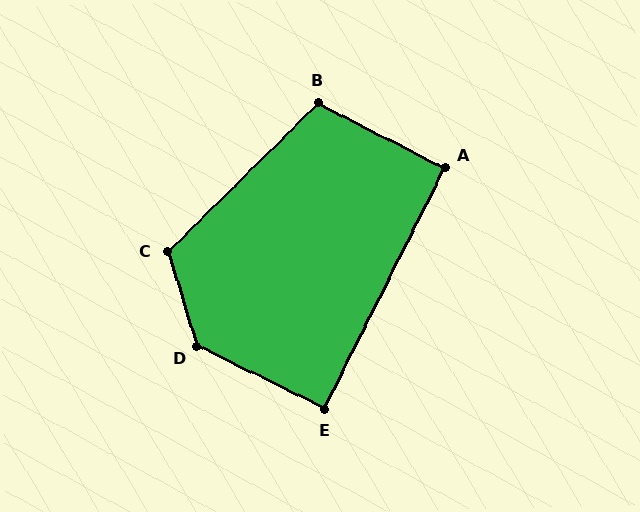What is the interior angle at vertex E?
Approximately 91 degrees (approximately right).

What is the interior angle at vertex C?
Approximately 117 degrees (obtuse).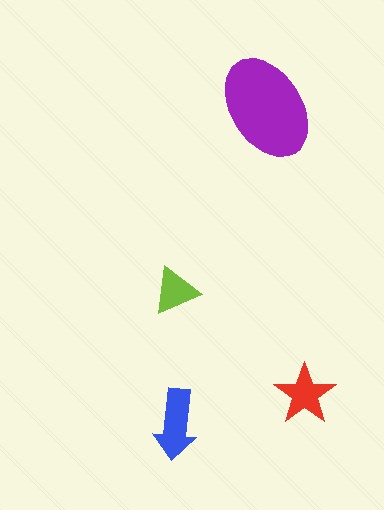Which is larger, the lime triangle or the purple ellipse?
The purple ellipse.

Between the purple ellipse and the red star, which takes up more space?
The purple ellipse.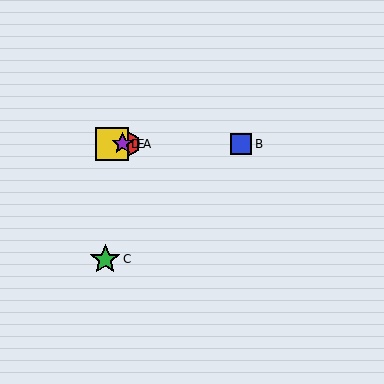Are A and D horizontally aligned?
Yes, both are at y≈144.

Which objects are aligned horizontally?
Objects A, B, D, E are aligned horizontally.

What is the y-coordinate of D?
Object D is at y≈144.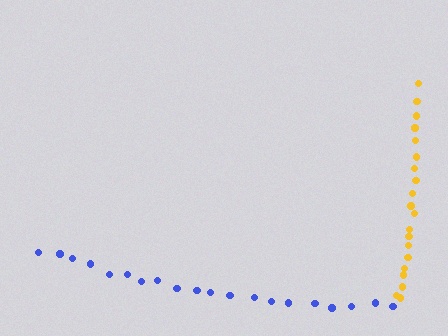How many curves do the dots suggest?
There are 2 distinct paths.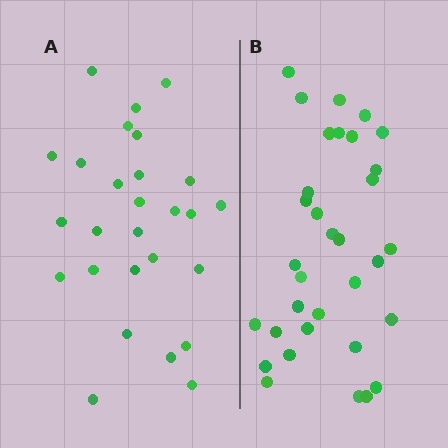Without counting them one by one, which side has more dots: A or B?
Region B (the right region) has more dots.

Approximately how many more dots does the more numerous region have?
Region B has about 6 more dots than region A.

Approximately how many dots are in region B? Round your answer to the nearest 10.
About 30 dots. (The exact count is 33, which rounds to 30.)